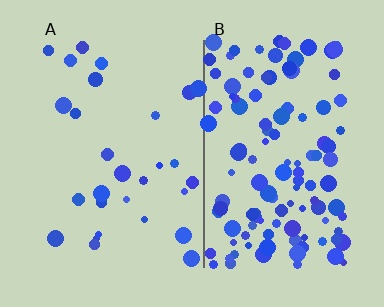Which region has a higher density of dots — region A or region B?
B (the right).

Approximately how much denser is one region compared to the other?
Approximately 4.3× — region B over region A.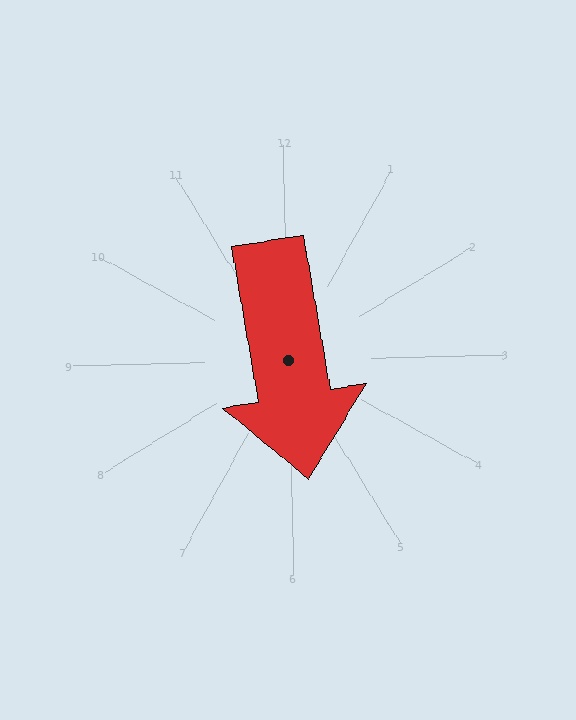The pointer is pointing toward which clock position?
Roughly 6 o'clock.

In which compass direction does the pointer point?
South.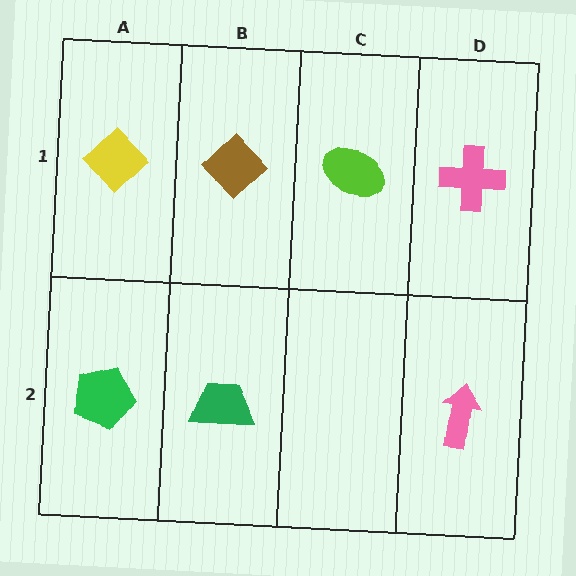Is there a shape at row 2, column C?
No, that cell is empty.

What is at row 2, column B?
A green trapezoid.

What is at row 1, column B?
A brown diamond.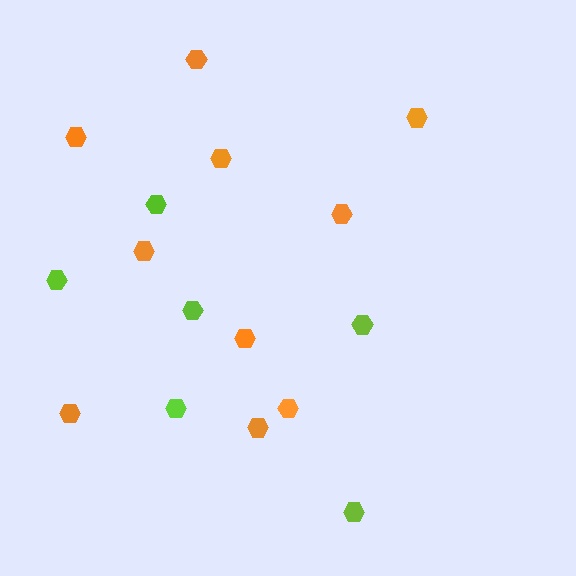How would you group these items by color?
There are 2 groups: one group of orange hexagons (10) and one group of lime hexagons (6).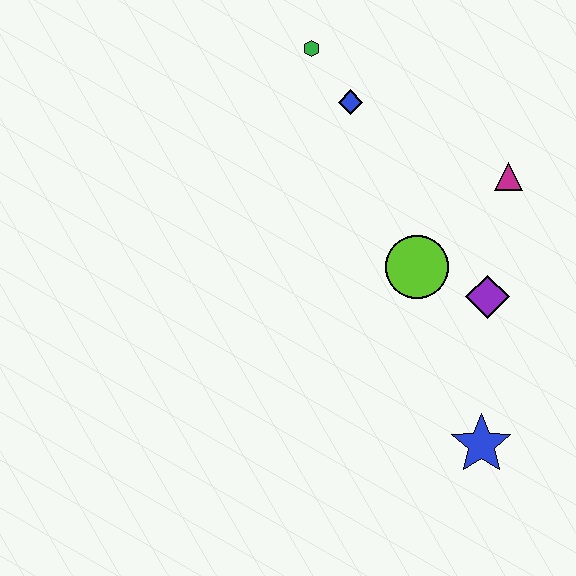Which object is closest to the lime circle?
The purple diamond is closest to the lime circle.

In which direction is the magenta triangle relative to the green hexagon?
The magenta triangle is to the right of the green hexagon.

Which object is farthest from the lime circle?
The green hexagon is farthest from the lime circle.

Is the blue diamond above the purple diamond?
Yes